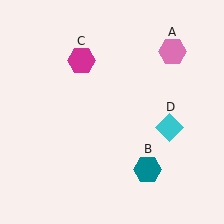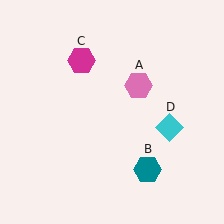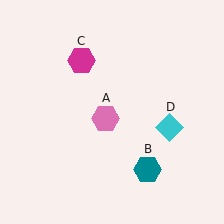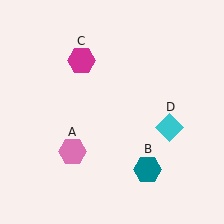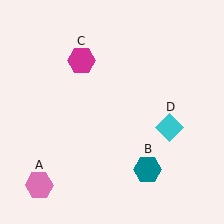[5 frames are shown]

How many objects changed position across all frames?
1 object changed position: pink hexagon (object A).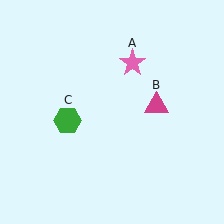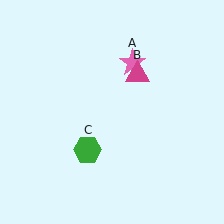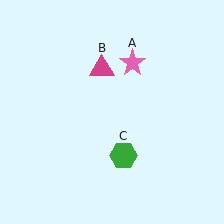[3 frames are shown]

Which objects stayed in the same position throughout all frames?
Pink star (object A) remained stationary.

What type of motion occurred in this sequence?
The magenta triangle (object B), green hexagon (object C) rotated counterclockwise around the center of the scene.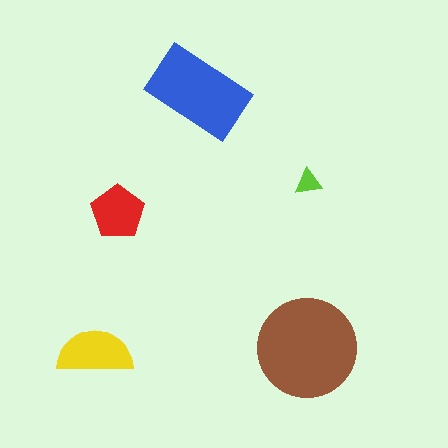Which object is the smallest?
The lime triangle.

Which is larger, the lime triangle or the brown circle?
The brown circle.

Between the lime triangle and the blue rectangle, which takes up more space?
The blue rectangle.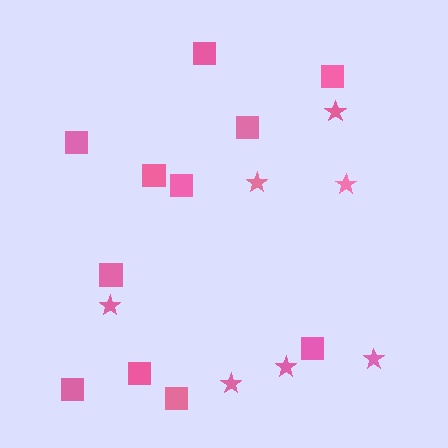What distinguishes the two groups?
There are 2 groups: one group of stars (7) and one group of squares (11).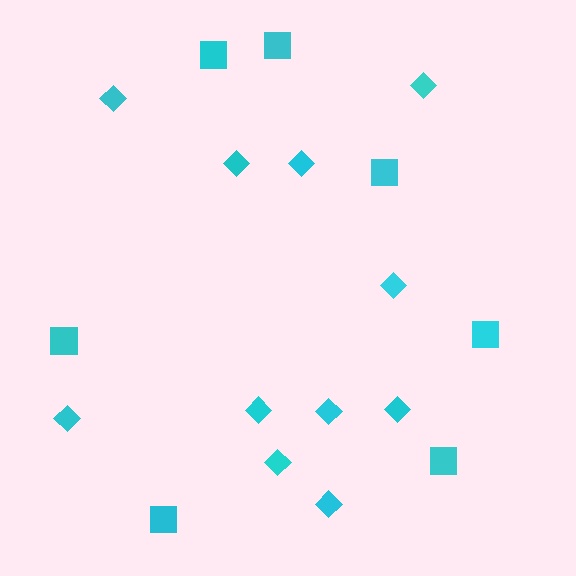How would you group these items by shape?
There are 2 groups: one group of squares (7) and one group of diamonds (11).